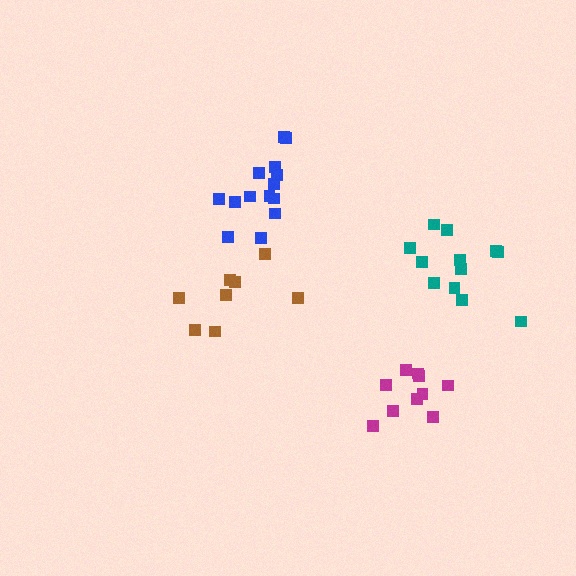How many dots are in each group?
Group 1: 10 dots, Group 2: 8 dots, Group 3: 14 dots, Group 4: 12 dots (44 total).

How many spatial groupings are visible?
There are 4 spatial groupings.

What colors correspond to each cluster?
The clusters are colored: magenta, brown, blue, teal.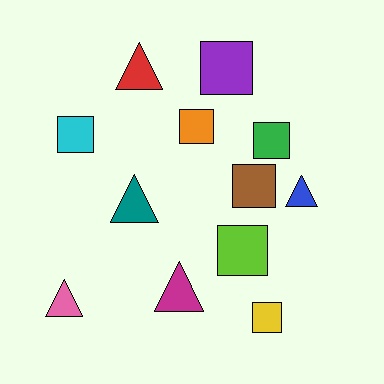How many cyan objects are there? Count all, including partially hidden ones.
There is 1 cyan object.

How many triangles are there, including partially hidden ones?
There are 5 triangles.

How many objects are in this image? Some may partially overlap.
There are 12 objects.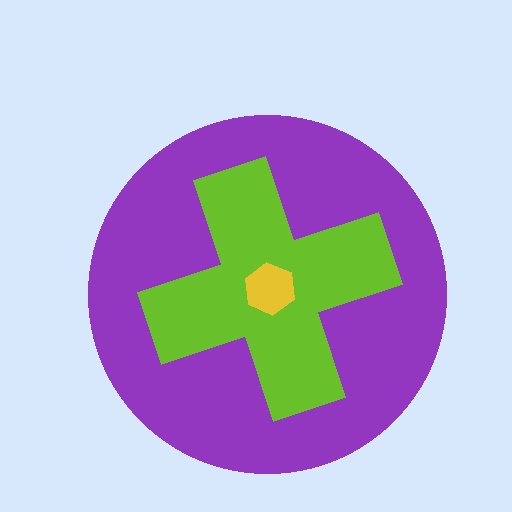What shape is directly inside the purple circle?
The lime cross.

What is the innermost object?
The yellow hexagon.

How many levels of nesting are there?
3.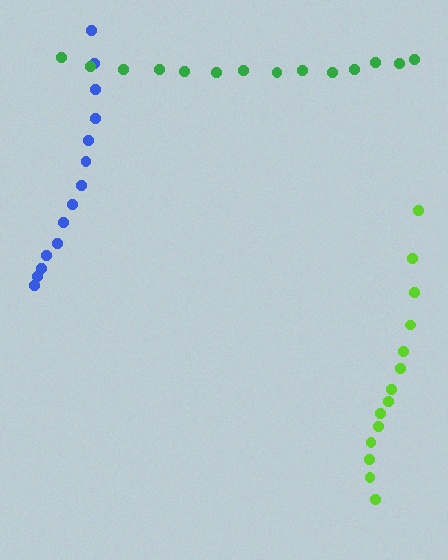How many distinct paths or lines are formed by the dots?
There are 3 distinct paths.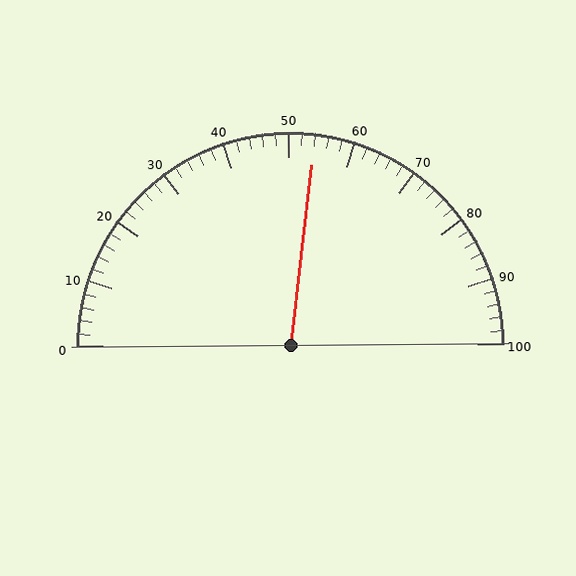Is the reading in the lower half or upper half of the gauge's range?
The reading is in the upper half of the range (0 to 100).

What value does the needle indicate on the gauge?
The needle indicates approximately 54.